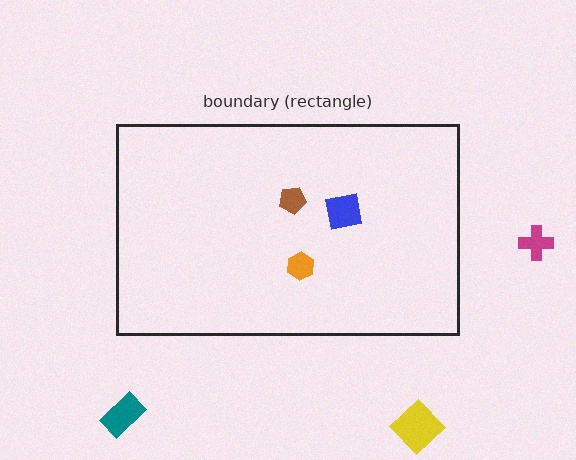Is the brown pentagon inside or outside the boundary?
Inside.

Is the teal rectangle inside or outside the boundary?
Outside.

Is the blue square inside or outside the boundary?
Inside.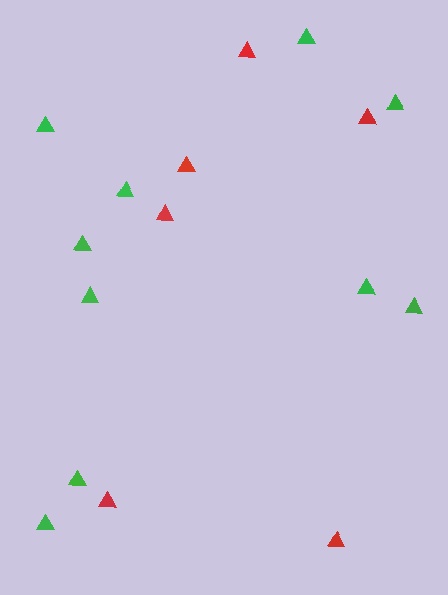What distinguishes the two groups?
There are 2 groups: one group of green triangles (10) and one group of red triangles (6).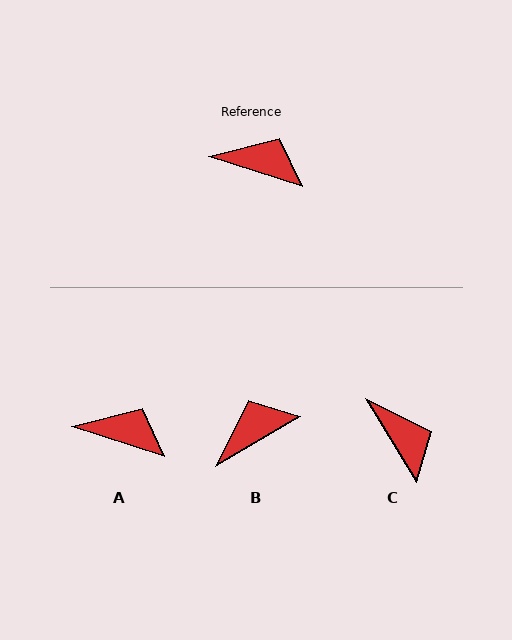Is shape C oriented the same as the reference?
No, it is off by about 41 degrees.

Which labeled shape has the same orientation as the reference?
A.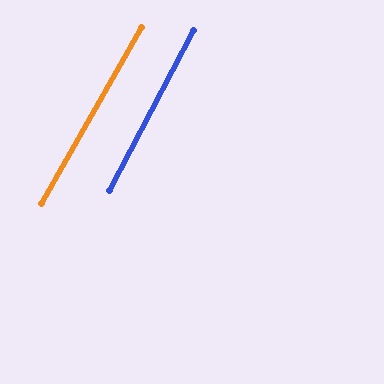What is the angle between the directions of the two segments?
Approximately 2 degrees.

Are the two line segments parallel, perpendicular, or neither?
Parallel — their directions differ by only 1.8°.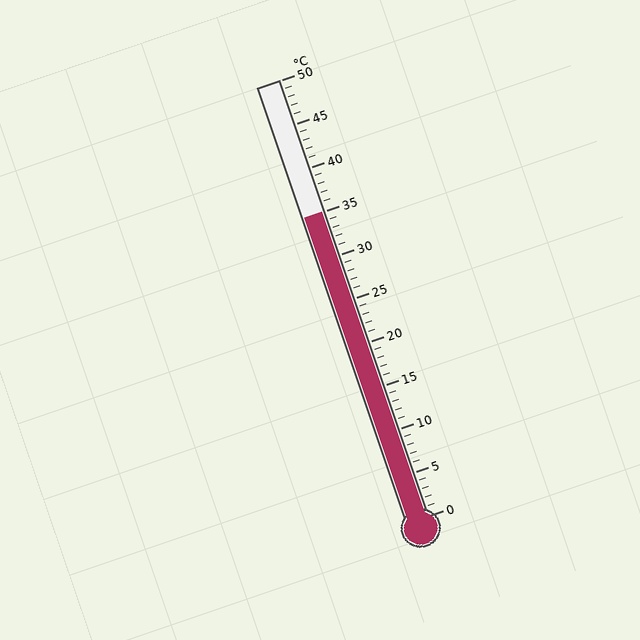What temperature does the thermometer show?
The thermometer shows approximately 35°C.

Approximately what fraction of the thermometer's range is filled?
The thermometer is filled to approximately 70% of its range.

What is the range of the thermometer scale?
The thermometer scale ranges from 0°C to 50°C.